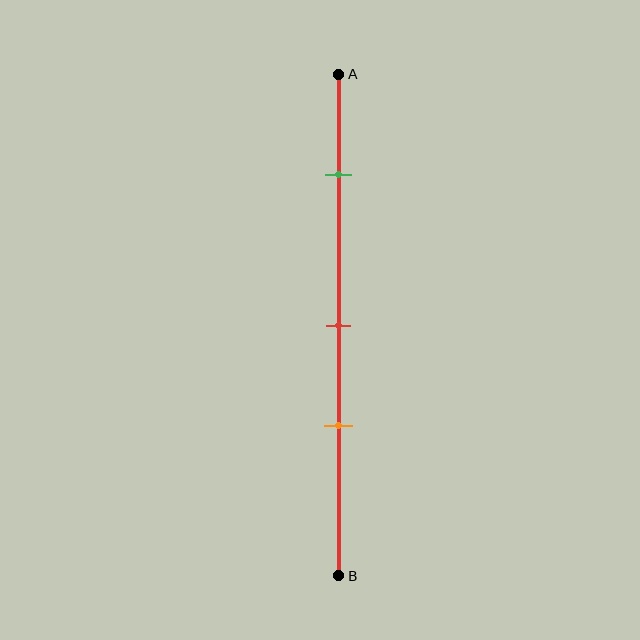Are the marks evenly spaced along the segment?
No, the marks are not evenly spaced.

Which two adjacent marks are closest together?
The red and orange marks are the closest adjacent pair.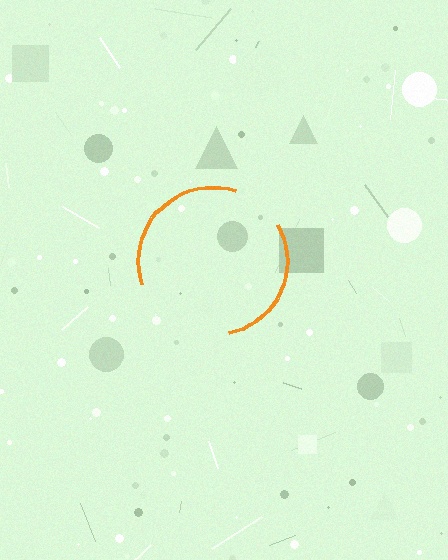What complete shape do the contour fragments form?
The contour fragments form a circle.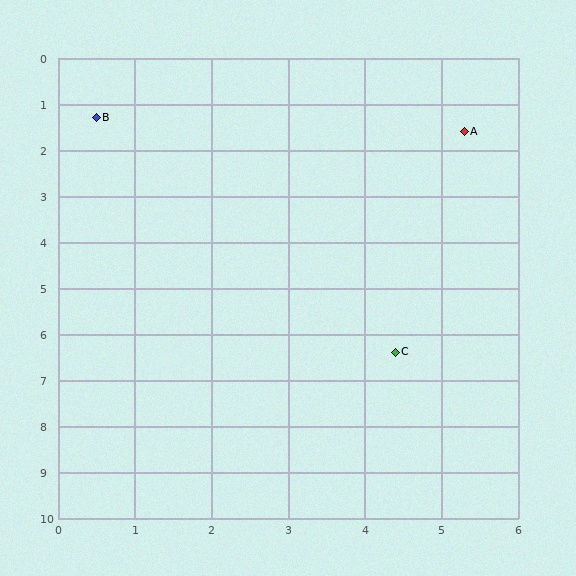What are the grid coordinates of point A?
Point A is at approximately (5.3, 1.6).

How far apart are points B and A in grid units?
Points B and A are about 4.8 grid units apart.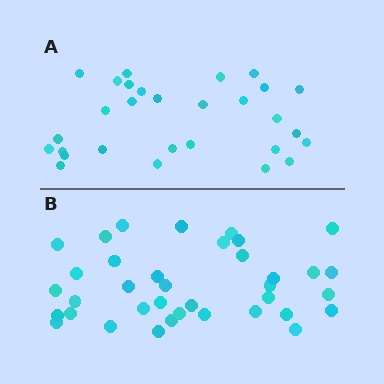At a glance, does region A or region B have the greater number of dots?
Region B (the bottom region) has more dots.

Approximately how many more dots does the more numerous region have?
Region B has roughly 8 or so more dots than region A.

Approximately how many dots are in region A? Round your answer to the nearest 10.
About 30 dots. (The exact count is 29, which rounds to 30.)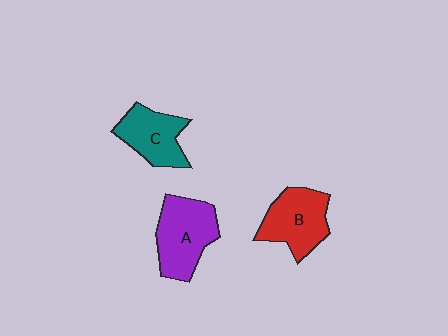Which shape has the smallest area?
Shape C (teal).